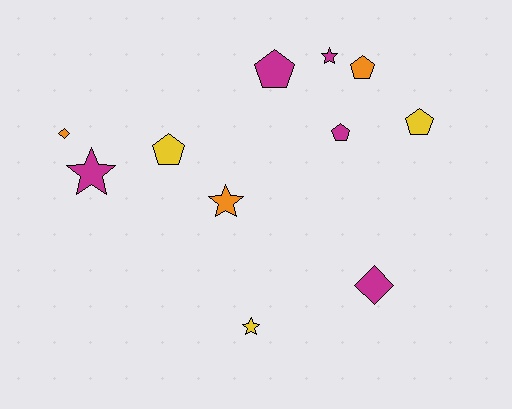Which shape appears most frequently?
Pentagon, with 5 objects.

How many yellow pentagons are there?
There are 2 yellow pentagons.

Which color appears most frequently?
Magenta, with 5 objects.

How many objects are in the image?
There are 11 objects.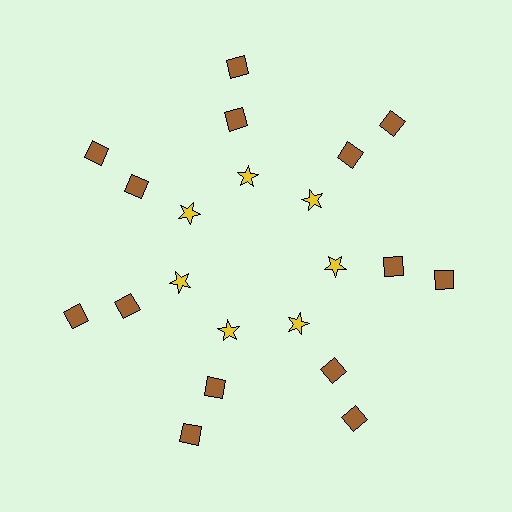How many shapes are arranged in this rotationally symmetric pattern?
There are 21 shapes, arranged in 7 groups of 3.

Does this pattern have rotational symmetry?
Yes, this pattern has 7-fold rotational symmetry. It looks the same after rotating 51 degrees around the center.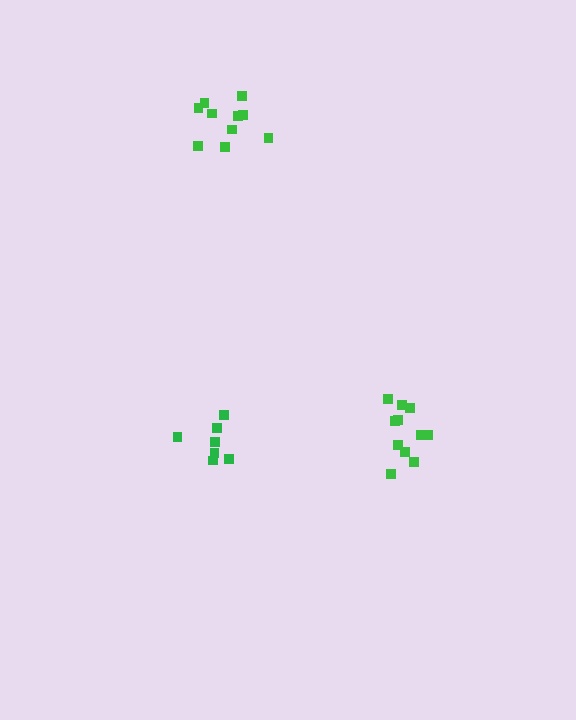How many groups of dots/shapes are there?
There are 3 groups.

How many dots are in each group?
Group 1: 11 dots, Group 2: 10 dots, Group 3: 7 dots (28 total).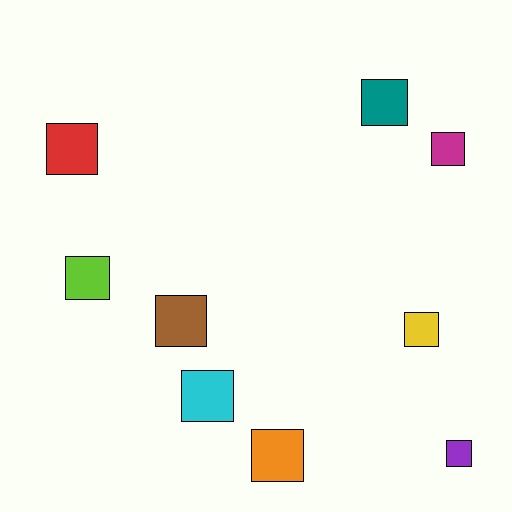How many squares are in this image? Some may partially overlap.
There are 9 squares.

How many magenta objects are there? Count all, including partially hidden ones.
There is 1 magenta object.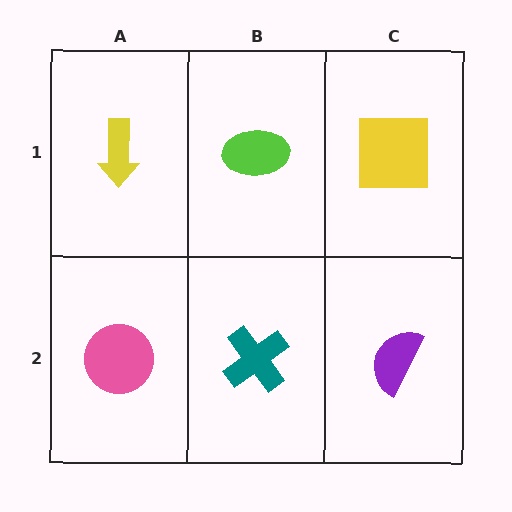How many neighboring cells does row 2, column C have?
2.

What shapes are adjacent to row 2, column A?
A yellow arrow (row 1, column A), a teal cross (row 2, column B).